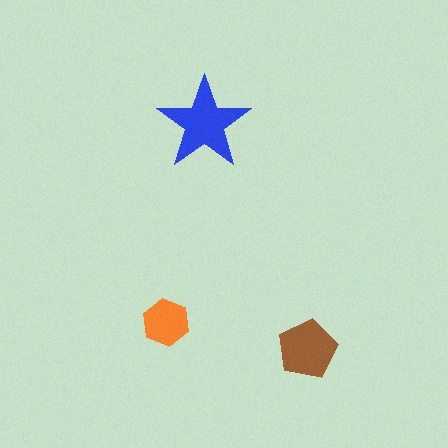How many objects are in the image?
There are 3 objects in the image.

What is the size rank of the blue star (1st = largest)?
1st.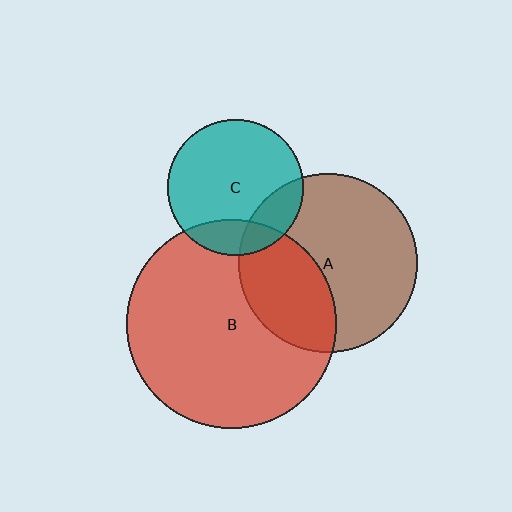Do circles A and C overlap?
Yes.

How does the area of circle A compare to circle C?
Approximately 1.7 times.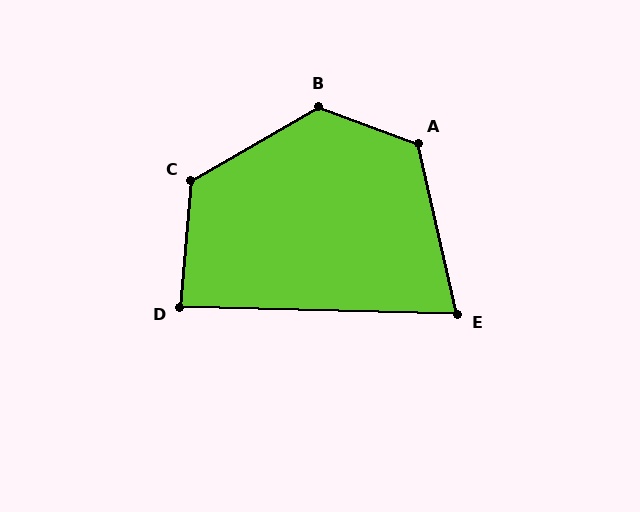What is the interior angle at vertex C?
Approximately 125 degrees (obtuse).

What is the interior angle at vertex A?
Approximately 123 degrees (obtuse).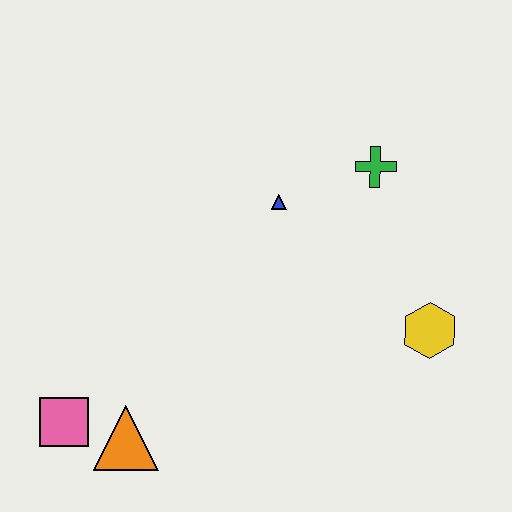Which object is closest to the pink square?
The orange triangle is closest to the pink square.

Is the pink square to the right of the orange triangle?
No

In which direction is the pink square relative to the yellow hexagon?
The pink square is to the left of the yellow hexagon.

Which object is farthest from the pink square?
The green cross is farthest from the pink square.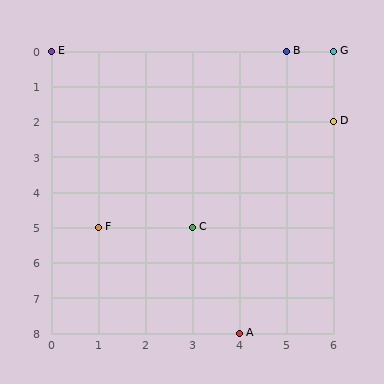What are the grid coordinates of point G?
Point G is at grid coordinates (6, 0).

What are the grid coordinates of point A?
Point A is at grid coordinates (4, 8).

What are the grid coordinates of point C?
Point C is at grid coordinates (3, 5).